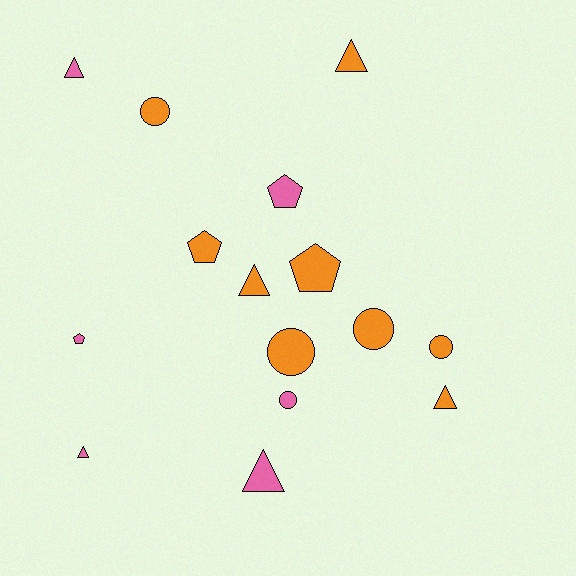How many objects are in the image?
There are 15 objects.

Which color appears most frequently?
Orange, with 9 objects.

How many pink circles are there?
There is 1 pink circle.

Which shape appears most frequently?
Triangle, with 6 objects.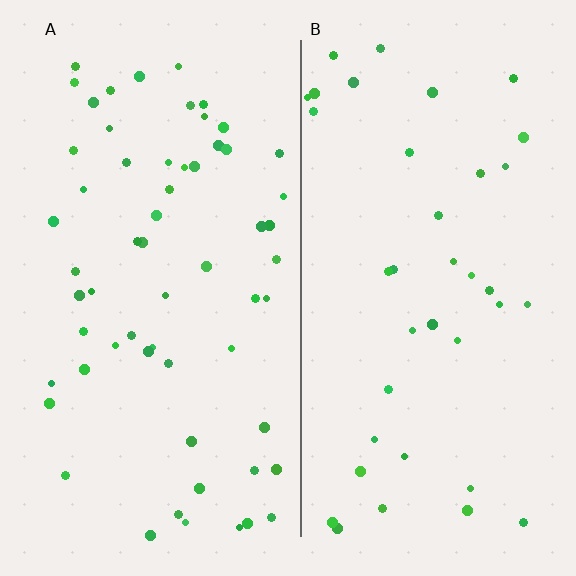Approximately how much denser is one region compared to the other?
Approximately 1.6× — region A over region B.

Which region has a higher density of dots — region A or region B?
A (the left).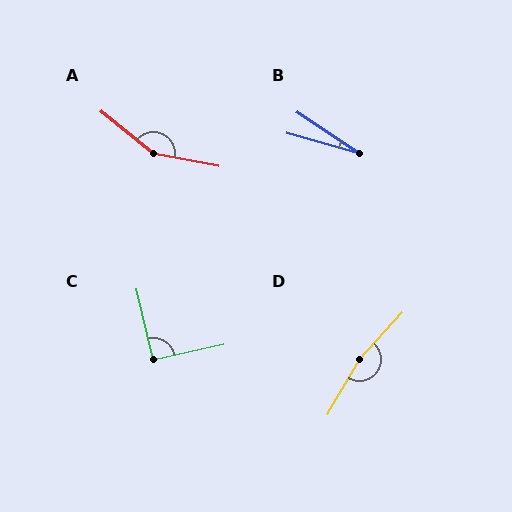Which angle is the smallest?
B, at approximately 18 degrees.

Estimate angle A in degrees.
Approximately 152 degrees.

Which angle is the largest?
D, at approximately 167 degrees.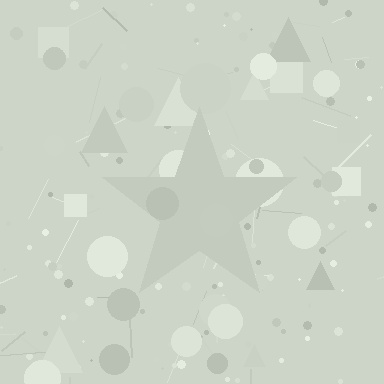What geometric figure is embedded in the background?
A star is embedded in the background.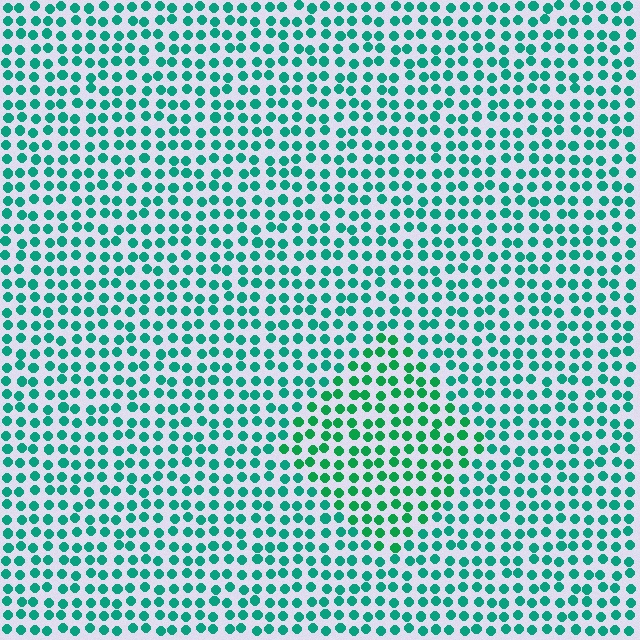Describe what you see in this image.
The image is filled with small teal elements in a uniform arrangement. A diamond-shaped region is visible where the elements are tinted to a slightly different hue, forming a subtle color boundary.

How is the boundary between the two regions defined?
The boundary is defined purely by a slight shift in hue (about 22 degrees). Spacing, size, and orientation are identical on both sides.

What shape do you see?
I see a diamond.